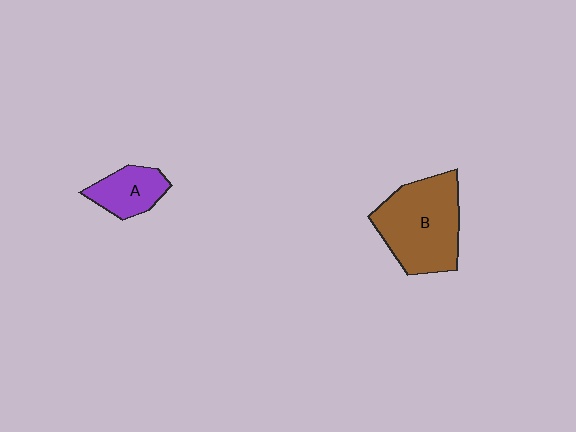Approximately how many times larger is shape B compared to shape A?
Approximately 2.2 times.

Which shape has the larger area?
Shape B (brown).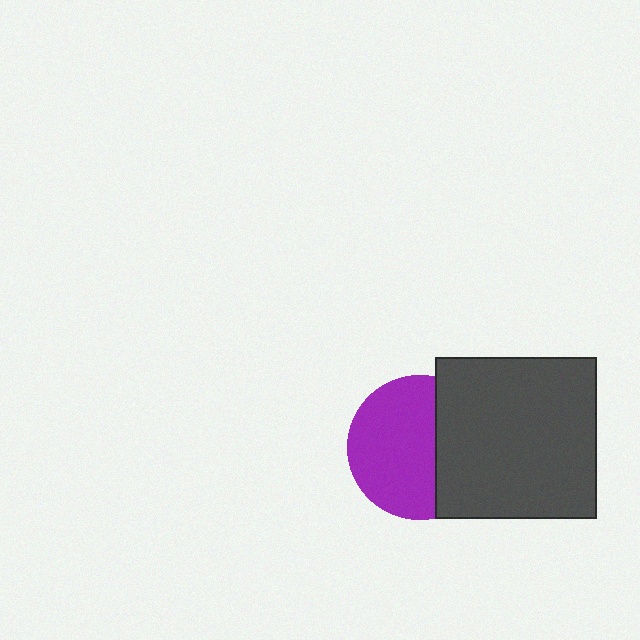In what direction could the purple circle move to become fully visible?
The purple circle could move left. That would shift it out from behind the dark gray square entirely.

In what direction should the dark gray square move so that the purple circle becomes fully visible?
The dark gray square should move right. That is the shortest direction to clear the overlap and leave the purple circle fully visible.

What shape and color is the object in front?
The object in front is a dark gray square.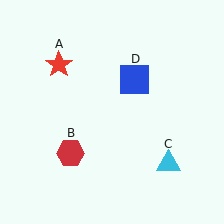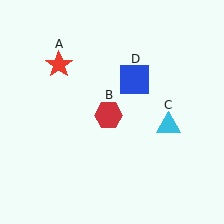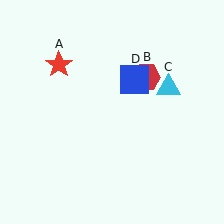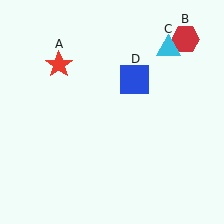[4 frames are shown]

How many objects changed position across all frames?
2 objects changed position: red hexagon (object B), cyan triangle (object C).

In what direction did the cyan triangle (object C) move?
The cyan triangle (object C) moved up.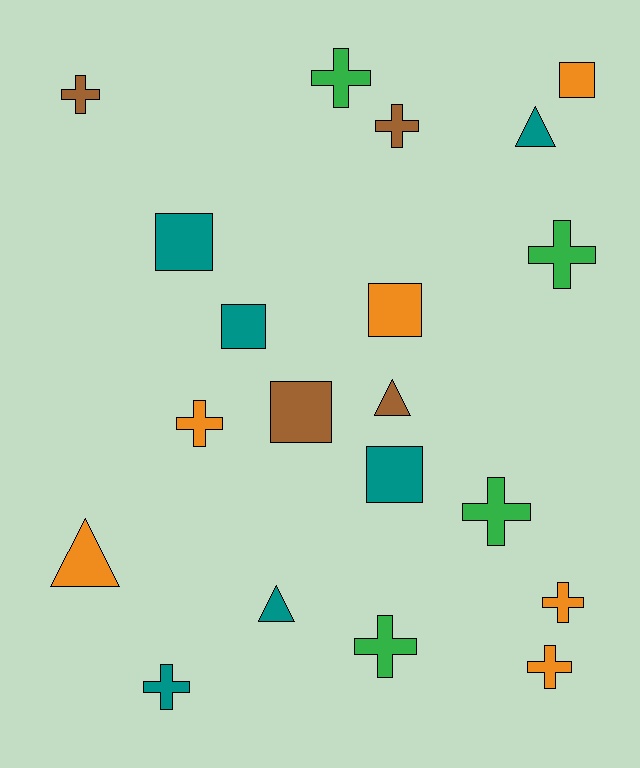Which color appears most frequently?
Orange, with 6 objects.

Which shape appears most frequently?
Cross, with 10 objects.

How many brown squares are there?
There is 1 brown square.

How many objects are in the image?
There are 20 objects.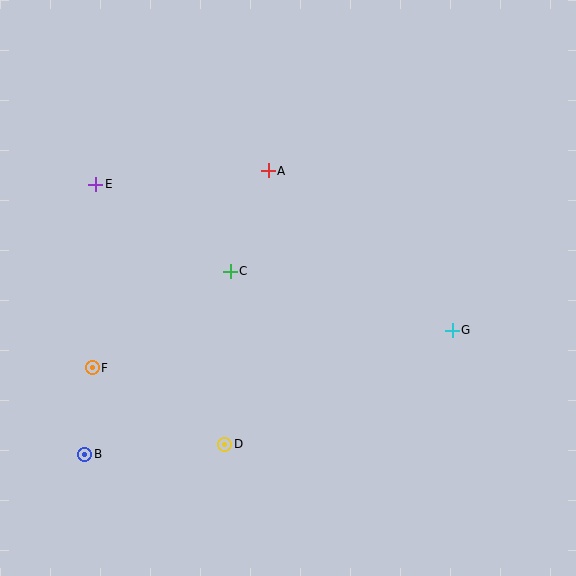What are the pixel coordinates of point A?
Point A is at (268, 171).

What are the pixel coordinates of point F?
Point F is at (92, 368).